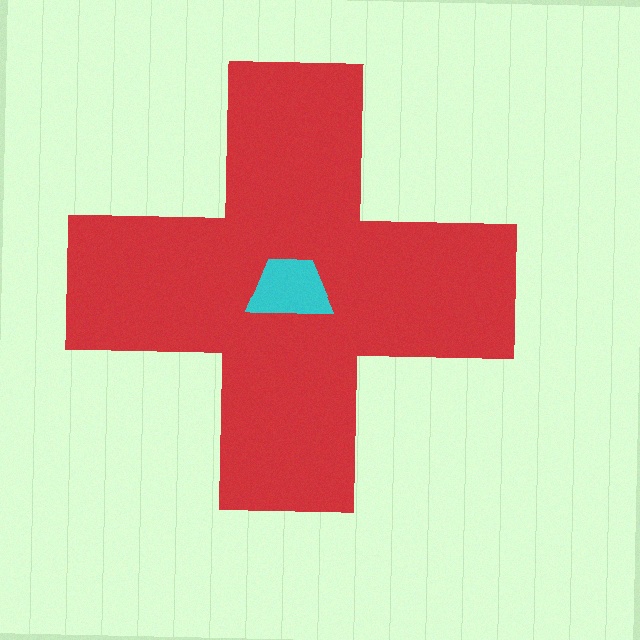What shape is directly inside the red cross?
The cyan trapezoid.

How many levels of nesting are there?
2.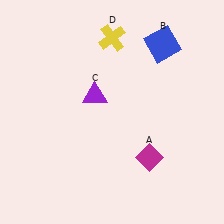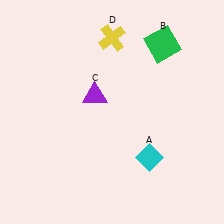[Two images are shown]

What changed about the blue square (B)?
In Image 1, B is blue. In Image 2, it changed to green.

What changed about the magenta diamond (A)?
In Image 1, A is magenta. In Image 2, it changed to cyan.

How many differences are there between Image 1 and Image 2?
There are 2 differences between the two images.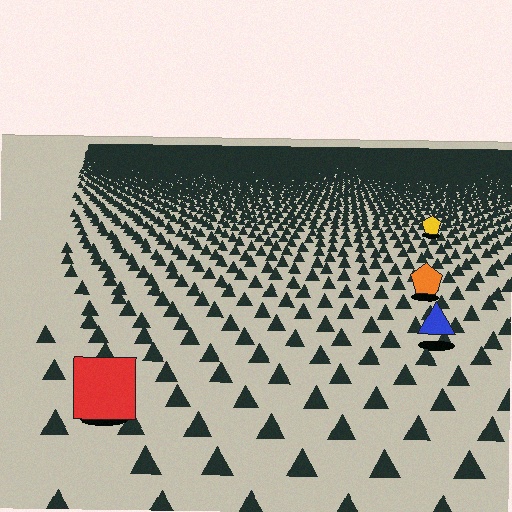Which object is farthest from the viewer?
The yellow pentagon is farthest from the viewer. It appears smaller and the ground texture around it is denser.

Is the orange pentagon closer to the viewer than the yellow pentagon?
Yes. The orange pentagon is closer — you can tell from the texture gradient: the ground texture is coarser near it.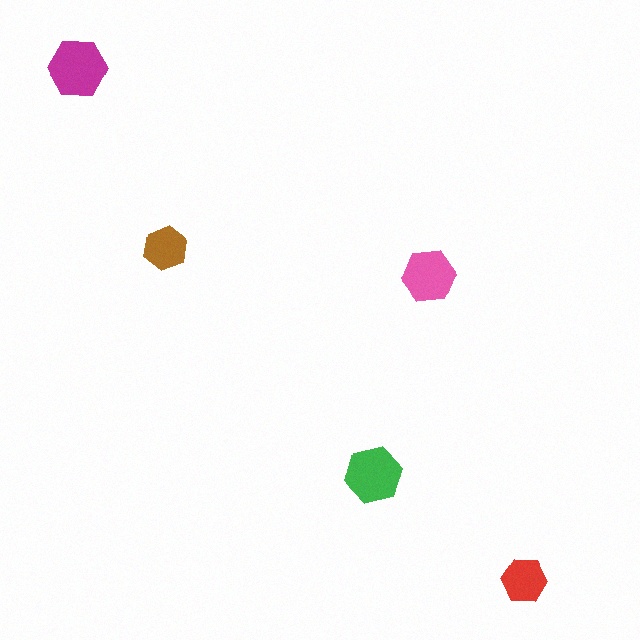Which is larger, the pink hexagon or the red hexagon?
The pink one.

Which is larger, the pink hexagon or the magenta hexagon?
The magenta one.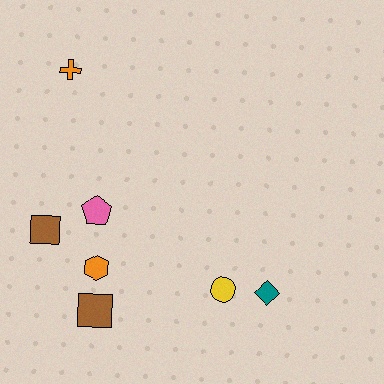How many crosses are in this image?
There is 1 cross.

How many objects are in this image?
There are 7 objects.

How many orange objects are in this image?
There are 2 orange objects.